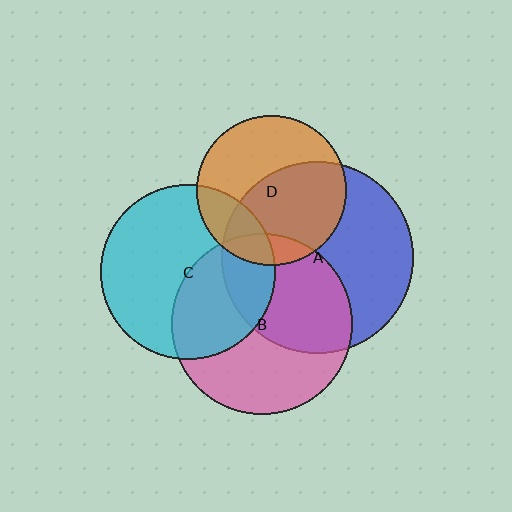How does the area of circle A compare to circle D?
Approximately 1.6 times.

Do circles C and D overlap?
Yes.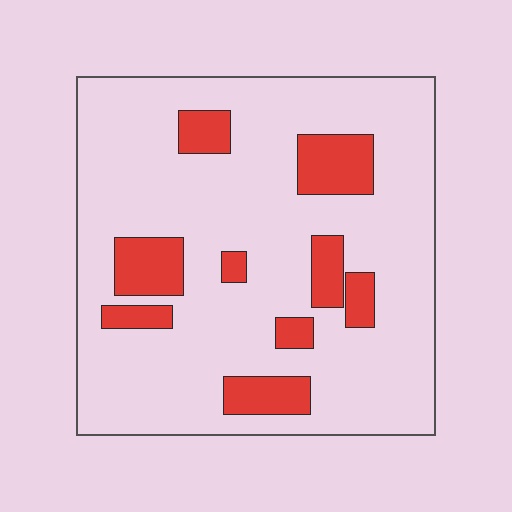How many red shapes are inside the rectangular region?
9.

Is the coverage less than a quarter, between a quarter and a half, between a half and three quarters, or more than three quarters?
Less than a quarter.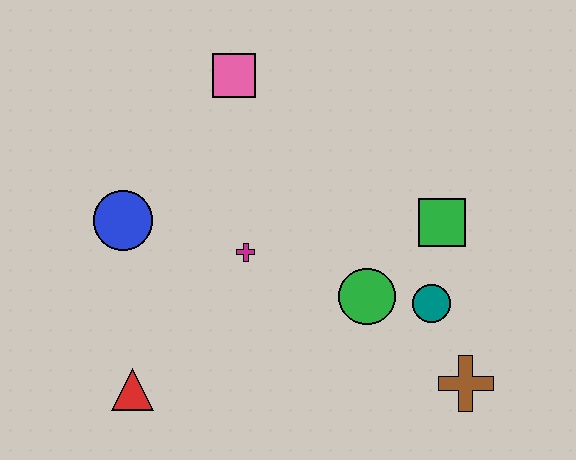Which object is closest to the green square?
The teal circle is closest to the green square.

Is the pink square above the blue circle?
Yes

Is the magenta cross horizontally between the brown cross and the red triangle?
Yes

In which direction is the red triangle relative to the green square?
The red triangle is to the left of the green square.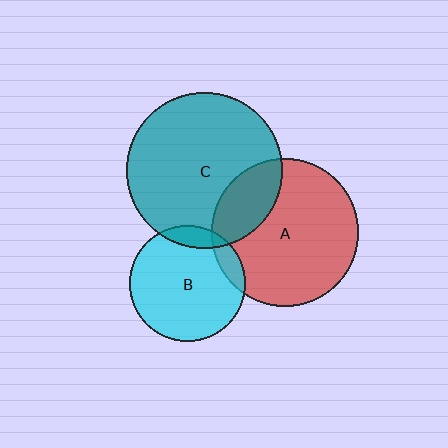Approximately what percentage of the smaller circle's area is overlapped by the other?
Approximately 25%.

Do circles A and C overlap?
Yes.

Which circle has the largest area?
Circle C (teal).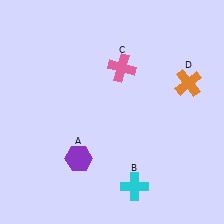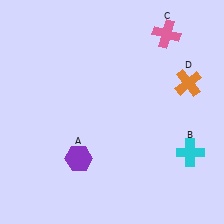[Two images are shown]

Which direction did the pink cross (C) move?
The pink cross (C) moved right.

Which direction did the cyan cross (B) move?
The cyan cross (B) moved right.